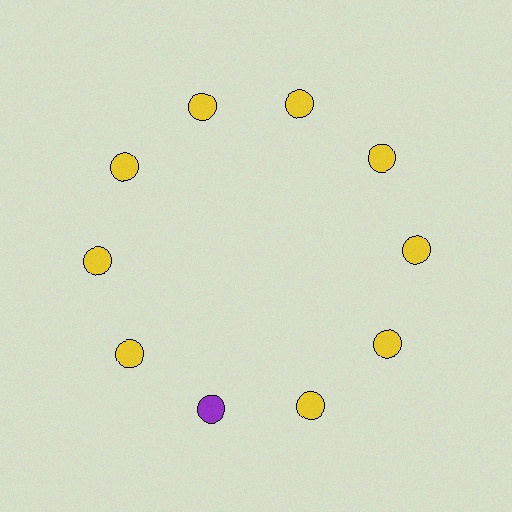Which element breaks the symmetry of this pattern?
The purple circle at roughly the 7 o'clock position breaks the symmetry. All other shapes are yellow circles.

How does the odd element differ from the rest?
It has a different color: purple instead of yellow.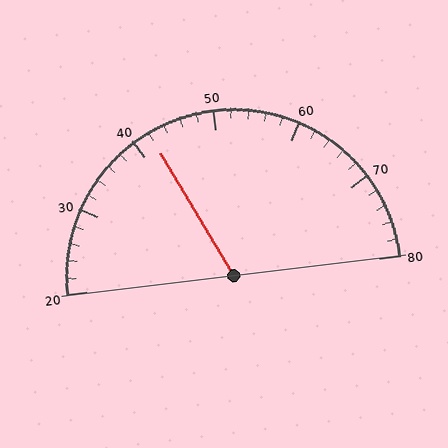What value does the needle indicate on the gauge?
The needle indicates approximately 42.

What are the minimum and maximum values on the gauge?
The gauge ranges from 20 to 80.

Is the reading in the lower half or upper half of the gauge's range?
The reading is in the lower half of the range (20 to 80).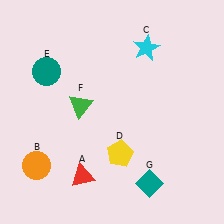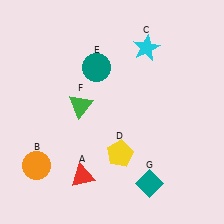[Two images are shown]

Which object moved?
The teal circle (E) moved right.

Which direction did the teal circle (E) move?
The teal circle (E) moved right.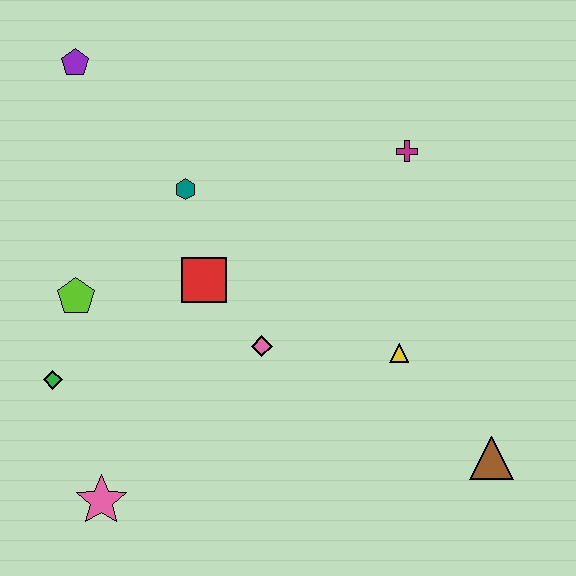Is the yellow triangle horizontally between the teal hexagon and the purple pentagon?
No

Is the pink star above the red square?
No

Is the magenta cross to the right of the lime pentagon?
Yes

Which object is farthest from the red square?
The brown triangle is farthest from the red square.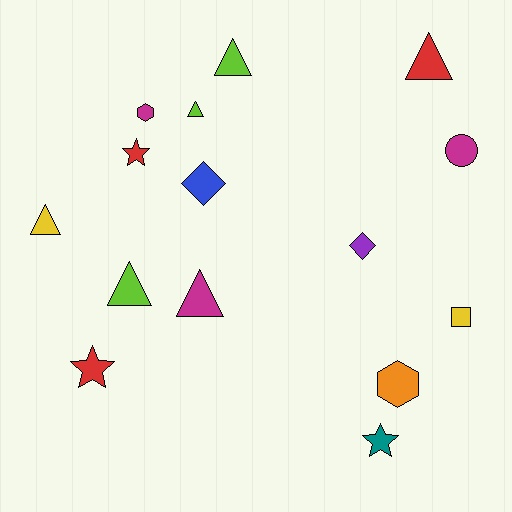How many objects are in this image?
There are 15 objects.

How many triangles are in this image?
There are 6 triangles.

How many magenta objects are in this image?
There are 3 magenta objects.